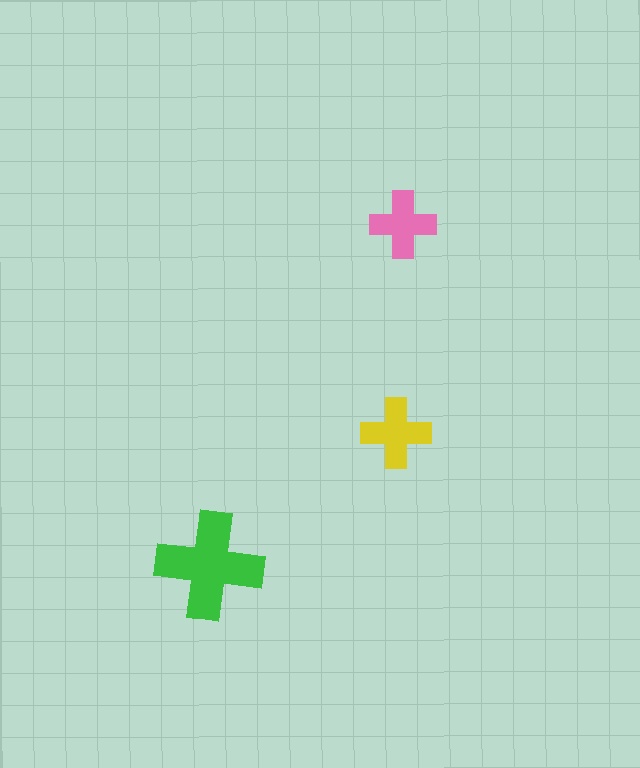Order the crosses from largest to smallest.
the green one, the yellow one, the pink one.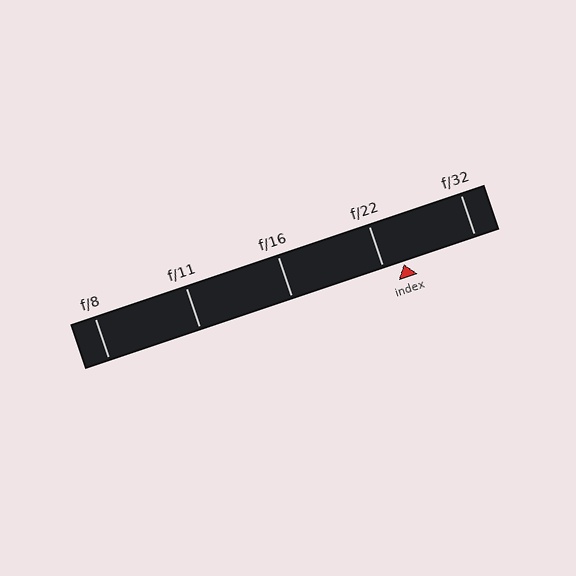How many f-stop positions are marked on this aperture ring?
There are 5 f-stop positions marked.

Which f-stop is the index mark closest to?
The index mark is closest to f/22.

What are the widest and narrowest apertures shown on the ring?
The widest aperture shown is f/8 and the narrowest is f/32.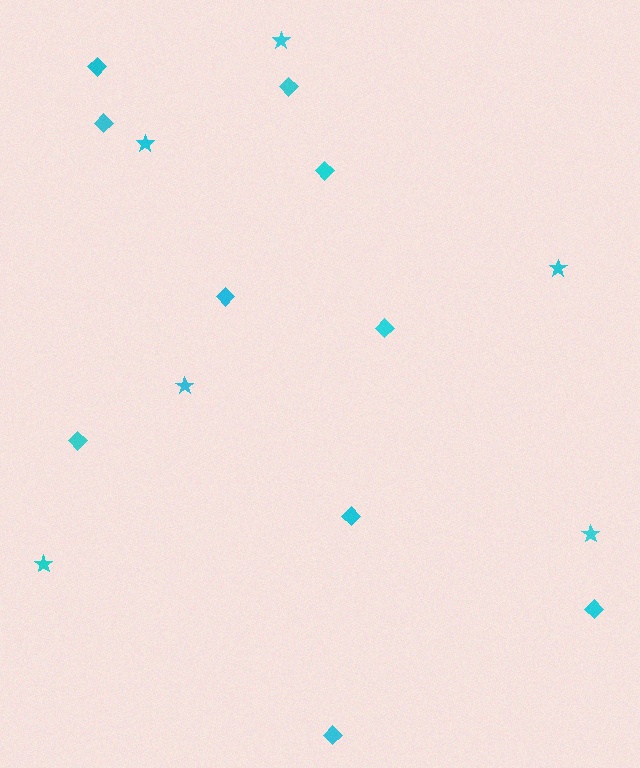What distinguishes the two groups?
There are 2 groups: one group of stars (6) and one group of diamonds (10).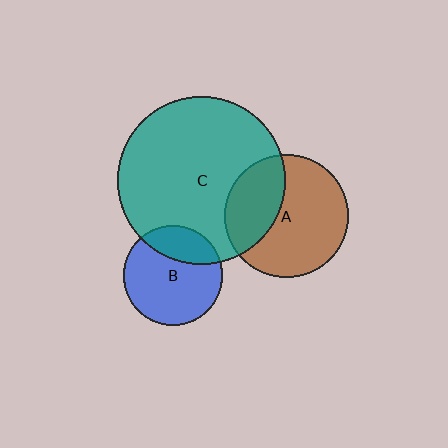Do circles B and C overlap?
Yes.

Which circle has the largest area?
Circle C (teal).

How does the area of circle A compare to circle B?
Approximately 1.5 times.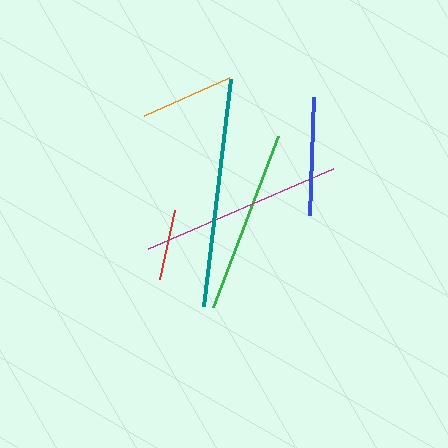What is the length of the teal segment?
The teal segment is approximately 229 pixels long.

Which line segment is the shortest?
The red line is the shortest at approximately 70 pixels.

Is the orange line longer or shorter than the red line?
The orange line is longer than the red line.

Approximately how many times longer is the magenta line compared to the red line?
The magenta line is approximately 2.9 times the length of the red line.